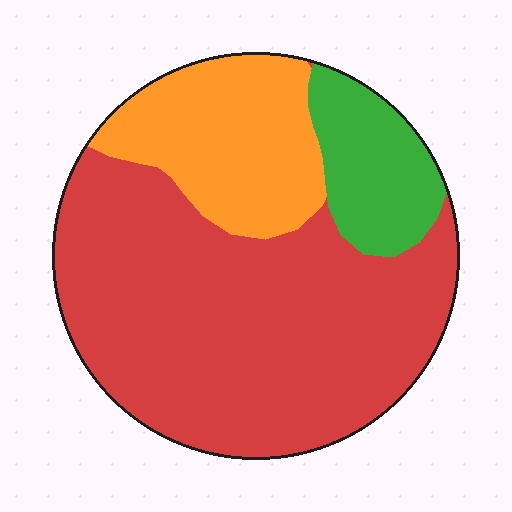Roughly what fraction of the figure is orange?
Orange takes up between a sixth and a third of the figure.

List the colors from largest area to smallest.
From largest to smallest: red, orange, green.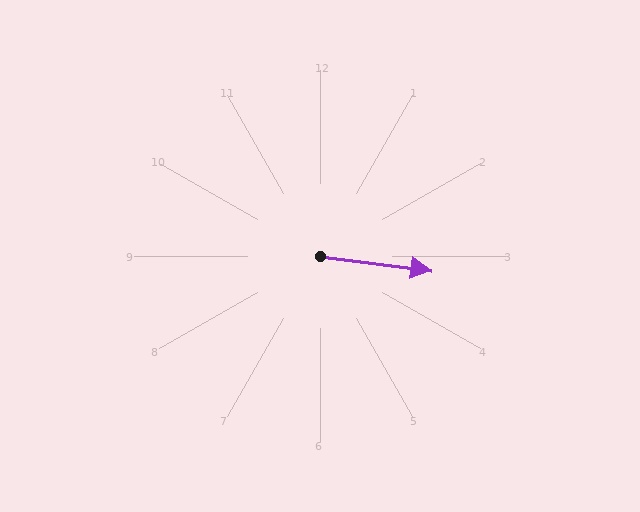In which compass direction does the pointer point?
East.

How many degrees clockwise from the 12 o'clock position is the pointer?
Approximately 97 degrees.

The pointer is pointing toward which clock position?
Roughly 3 o'clock.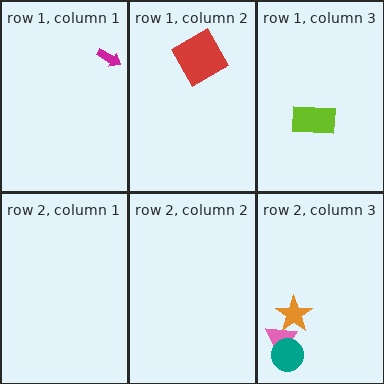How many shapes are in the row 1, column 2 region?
1.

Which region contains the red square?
The row 1, column 2 region.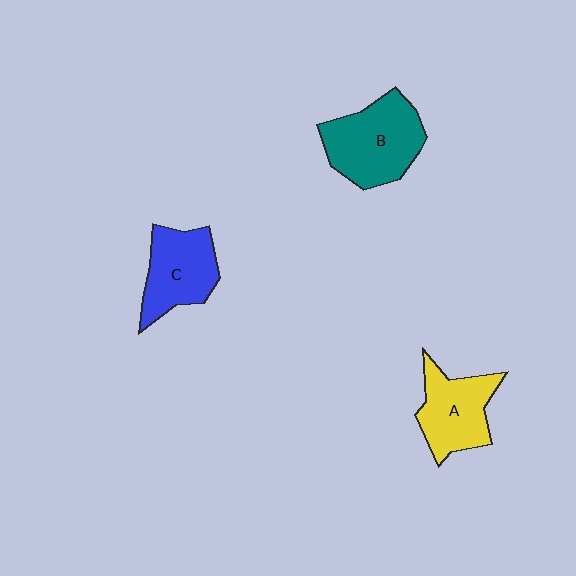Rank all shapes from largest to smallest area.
From largest to smallest: B (teal), C (blue), A (yellow).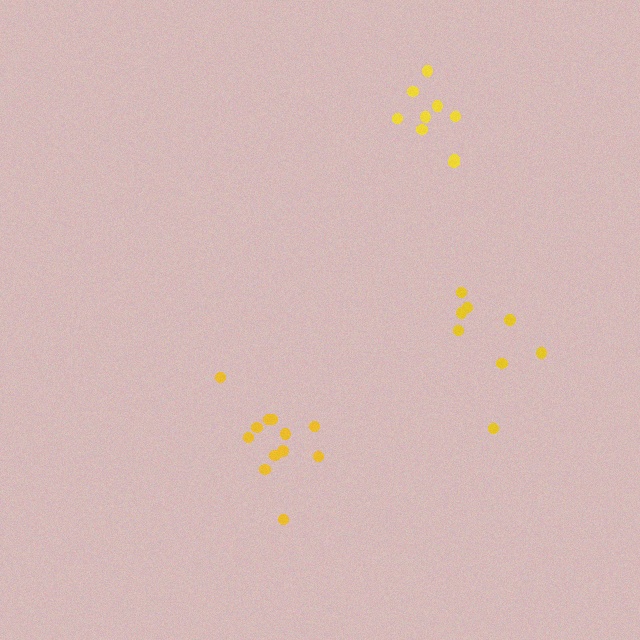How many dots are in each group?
Group 1: 12 dots, Group 2: 8 dots, Group 3: 9 dots (29 total).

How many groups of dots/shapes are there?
There are 3 groups.